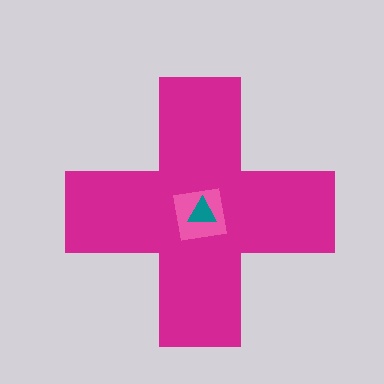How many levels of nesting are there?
3.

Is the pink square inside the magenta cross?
Yes.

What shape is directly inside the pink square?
The teal triangle.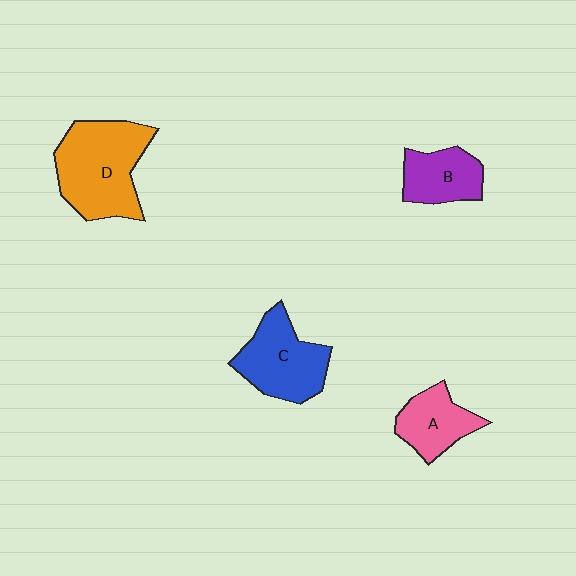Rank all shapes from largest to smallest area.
From largest to smallest: D (orange), C (blue), A (pink), B (purple).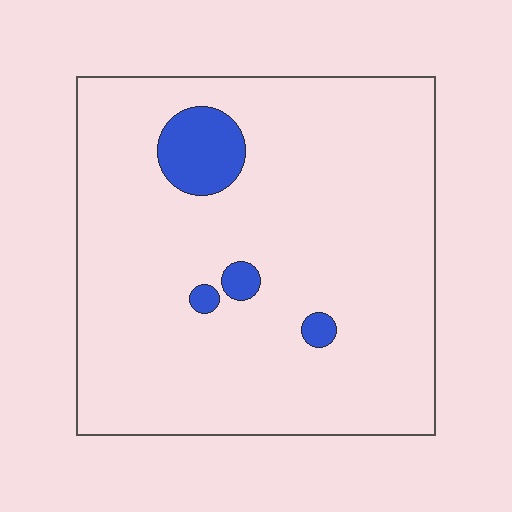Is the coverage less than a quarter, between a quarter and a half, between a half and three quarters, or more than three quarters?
Less than a quarter.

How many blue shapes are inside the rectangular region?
4.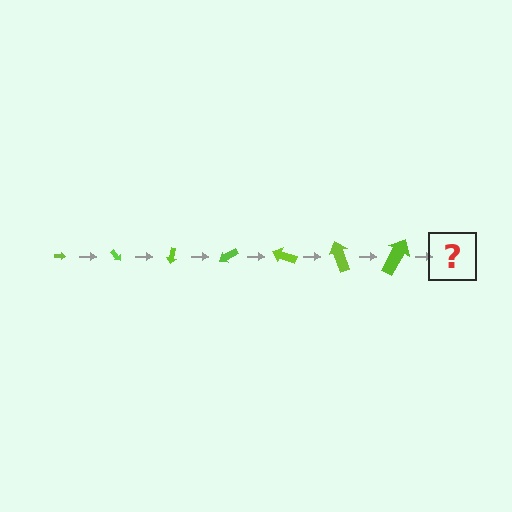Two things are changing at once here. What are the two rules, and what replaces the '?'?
The two rules are that the arrow grows larger each step and it rotates 50 degrees each step. The '?' should be an arrow, larger than the previous one and rotated 350 degrees from the start.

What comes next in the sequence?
The next element should be an arrow, larger than the previous one and rotated 350 degrees from the start.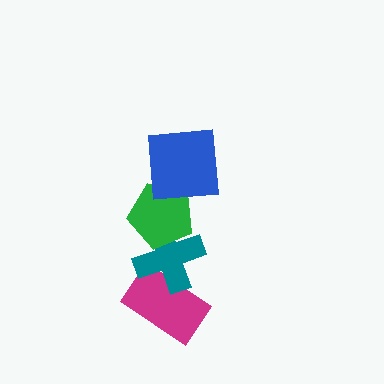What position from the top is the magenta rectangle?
The magenta rectangle is 4th from the top.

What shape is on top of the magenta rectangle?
The teal cross is on top of the magenta rectangle.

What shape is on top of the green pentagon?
The blue square is on top of the green pentagon.